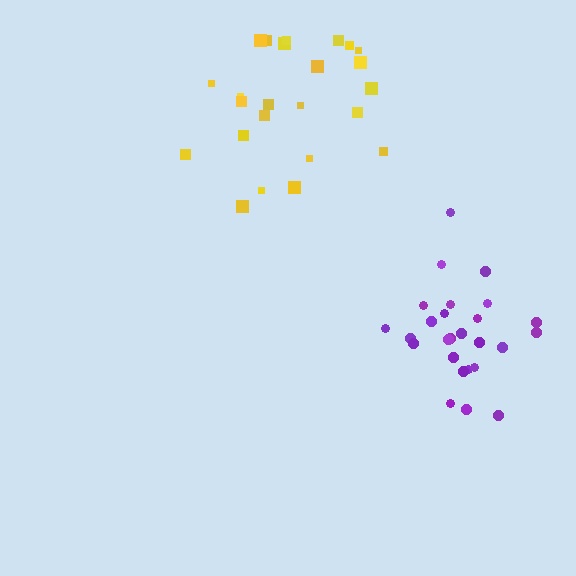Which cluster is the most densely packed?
Purple.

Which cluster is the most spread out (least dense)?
Yellow.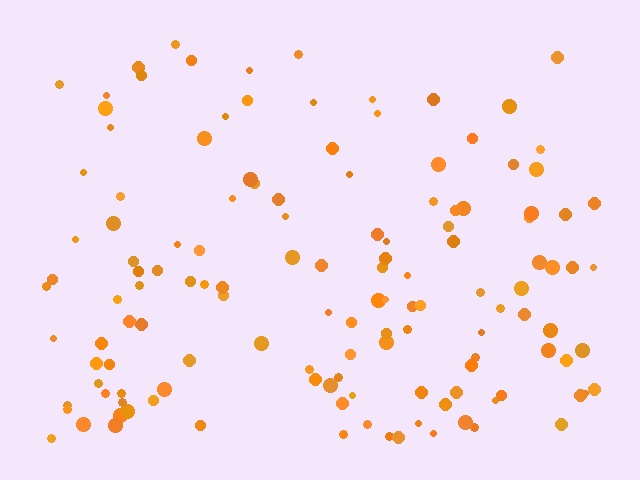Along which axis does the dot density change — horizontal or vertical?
Vertical.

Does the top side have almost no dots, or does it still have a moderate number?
Still a moderate number, just noticeably fewer than the bottom.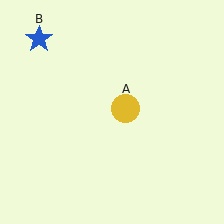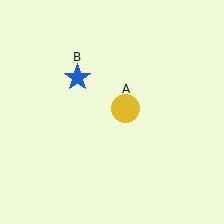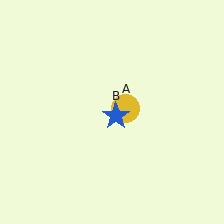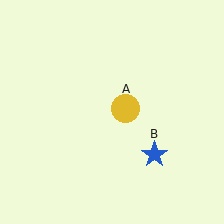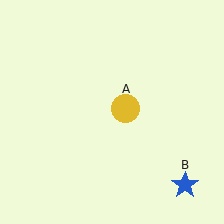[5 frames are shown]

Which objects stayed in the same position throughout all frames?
Yellow circle (object A) remained stationary.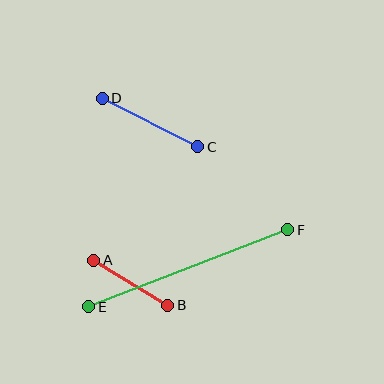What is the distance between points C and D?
The distance is approximately 107 pixels.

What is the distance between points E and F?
The distance is approximately 213 pixels.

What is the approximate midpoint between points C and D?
The midpoint is at approximately (150, 122) pixels.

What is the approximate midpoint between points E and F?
The midpoint is at approximately (188, 268) pixels.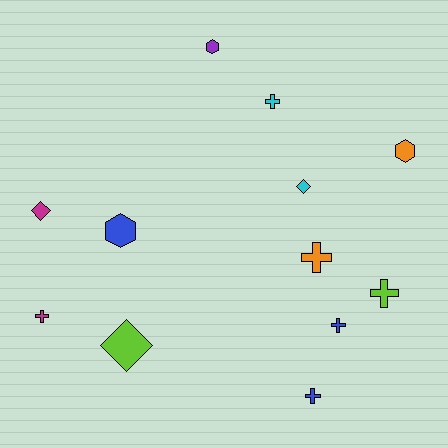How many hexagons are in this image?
There are 3 hexagons.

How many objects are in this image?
There are 12 objects.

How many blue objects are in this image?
There are 3 blue objects.